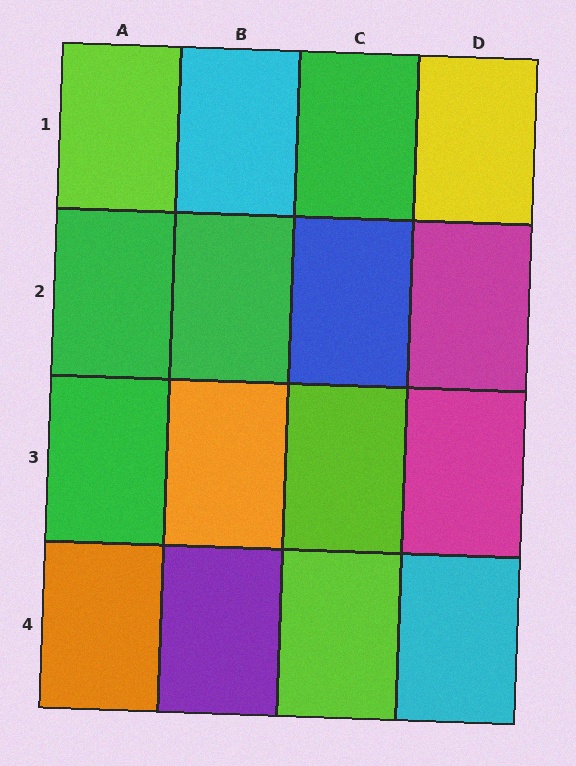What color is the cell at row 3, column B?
Orange.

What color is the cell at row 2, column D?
Magenta.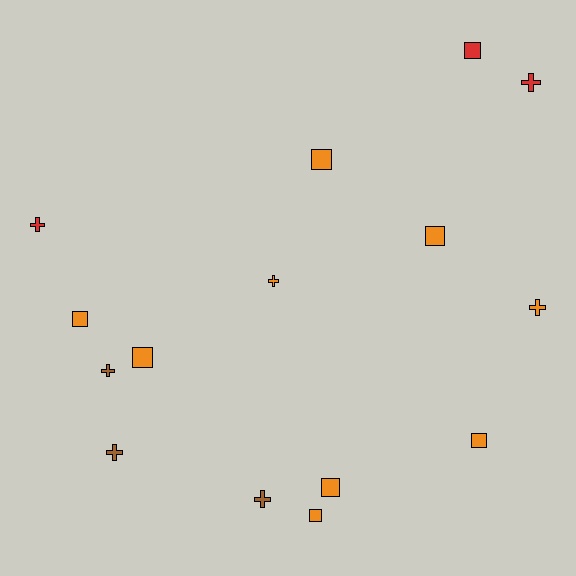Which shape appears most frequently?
Square, with 8 objects.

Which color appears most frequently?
Orange, with 9 objects.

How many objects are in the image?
There are 15 objects.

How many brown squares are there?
There are no brown squares.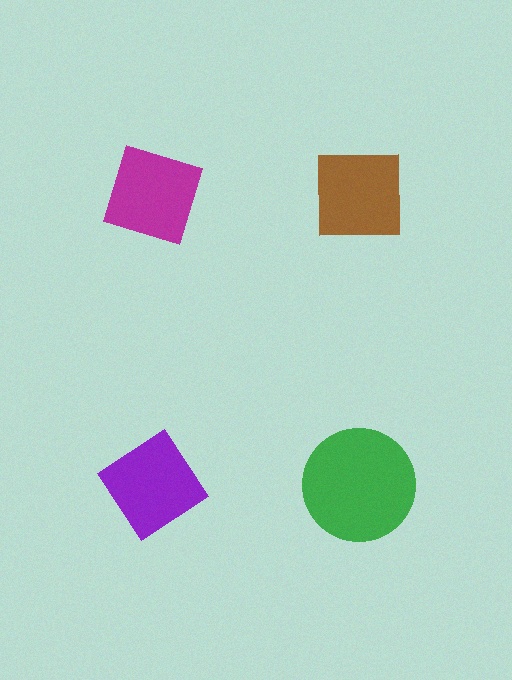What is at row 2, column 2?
A green circle.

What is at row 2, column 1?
A purple diamond.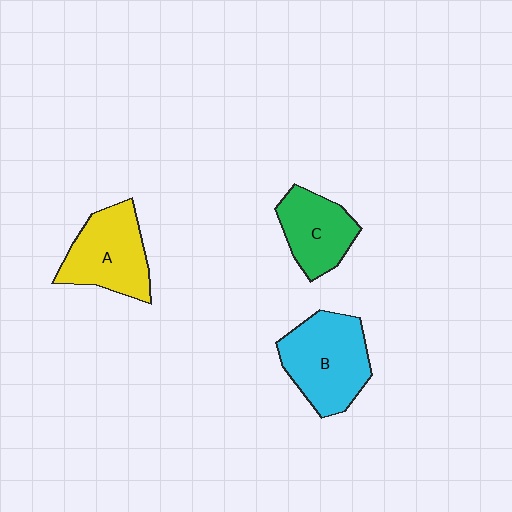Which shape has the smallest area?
Shape C (green).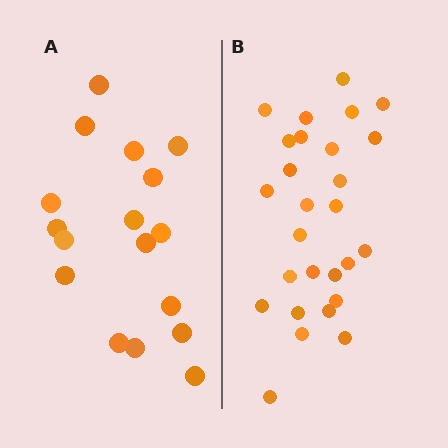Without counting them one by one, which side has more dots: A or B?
Region B (the right region) has more dots.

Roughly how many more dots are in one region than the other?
Region B has roughly 10 or so more dots than region A.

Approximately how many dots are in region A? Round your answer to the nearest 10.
About 20 dots. (The exact count is 17, which rounds to 20.)